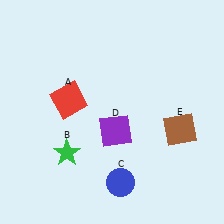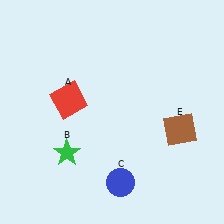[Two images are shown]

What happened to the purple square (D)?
The purple square (D) was removed in Image 2. It was in the bottom-right area of Image 1.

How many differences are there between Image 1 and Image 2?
There is 1 difference between the two images.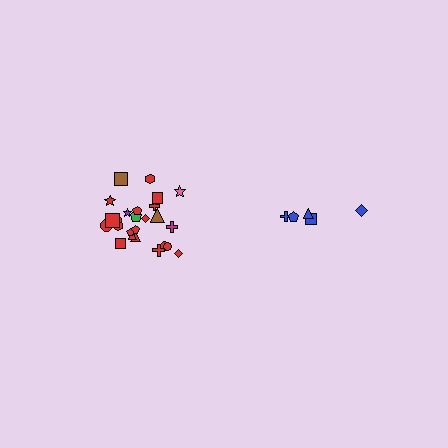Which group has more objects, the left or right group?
The left group.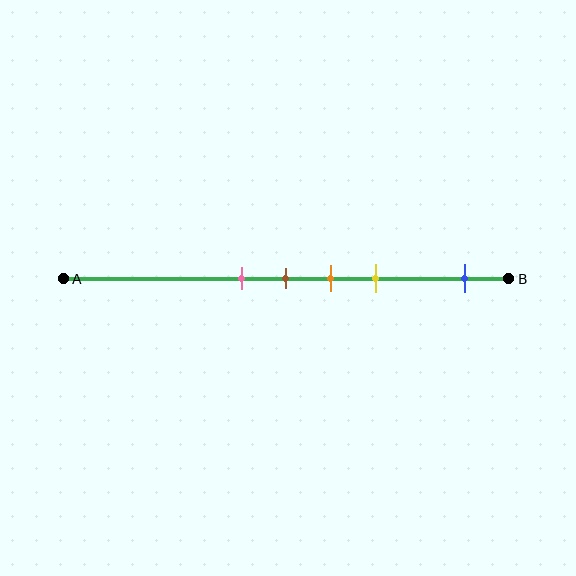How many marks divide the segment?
There are 5 marks dividing the segment.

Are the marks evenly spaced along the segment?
No, the marks are not evenly spaced.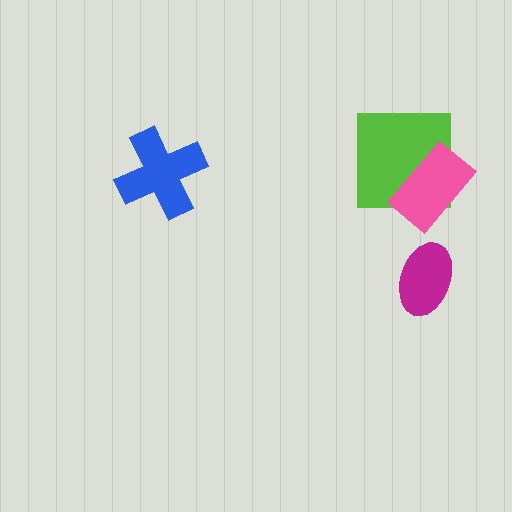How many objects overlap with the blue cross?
0 objects overlap with the blue cross.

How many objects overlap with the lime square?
1 object overlaps with the lime square.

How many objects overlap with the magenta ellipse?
0 objects overlap with the magenta ellipse.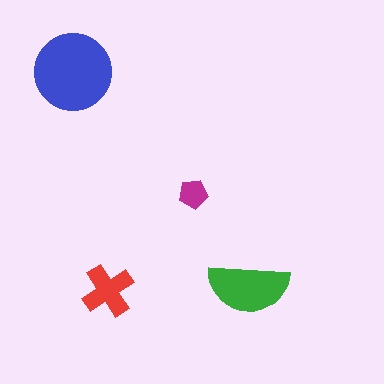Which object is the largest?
The blue circle.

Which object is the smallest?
The magenta pentagon.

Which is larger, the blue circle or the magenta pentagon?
The blue circle.